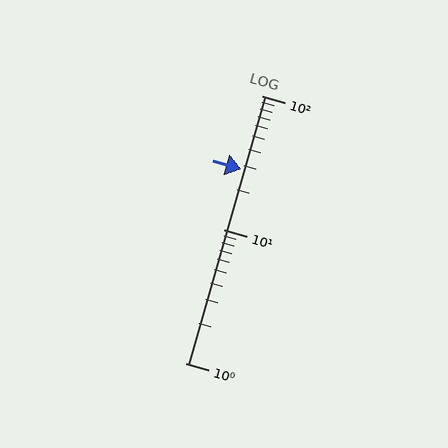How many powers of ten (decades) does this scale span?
The scale spans 2 decades, from 1 to 100.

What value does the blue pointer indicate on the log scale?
The pointer indicates approximately 28.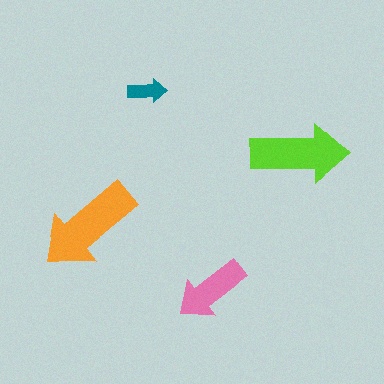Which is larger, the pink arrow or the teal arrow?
The pink one.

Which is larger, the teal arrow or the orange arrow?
The orange one.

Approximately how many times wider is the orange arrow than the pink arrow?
About 1.5 times wider.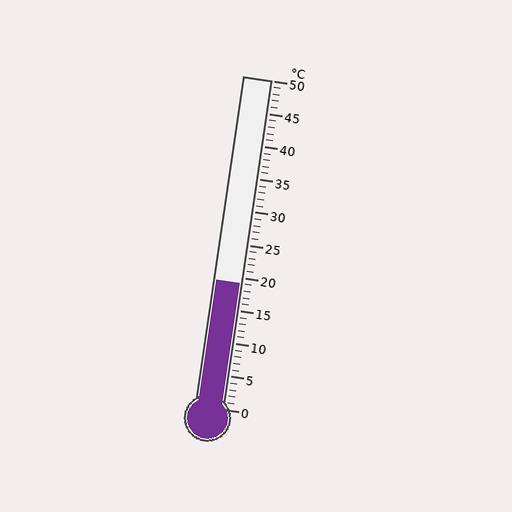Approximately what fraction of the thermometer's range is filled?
The thermometer is filled to approximately 40% of its range.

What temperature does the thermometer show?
The thermometer shows approximately 19°C.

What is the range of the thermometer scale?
The thermometer scale ranges from 0°C to 50°C.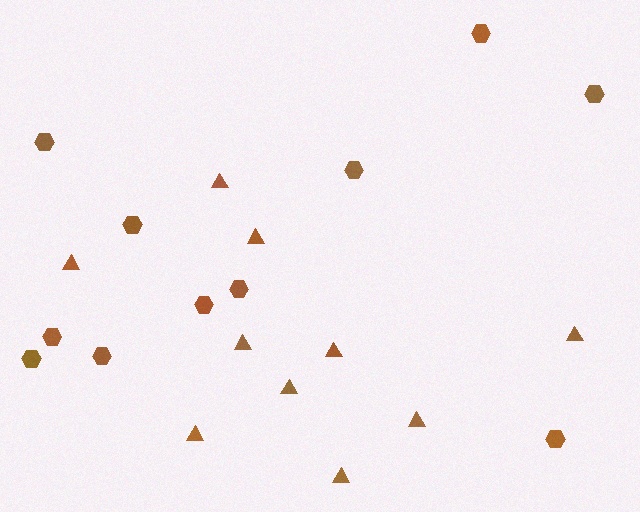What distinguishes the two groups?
There are 2 groups: one group of triangles (10) and one group of hexagons (11).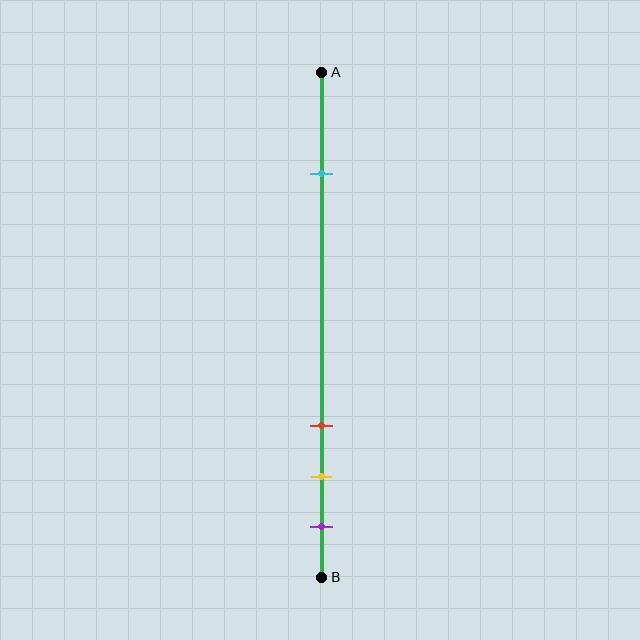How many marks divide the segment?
There are 4 marks dividing the segment.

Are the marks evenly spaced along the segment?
No, the marks are not evenly spaced.